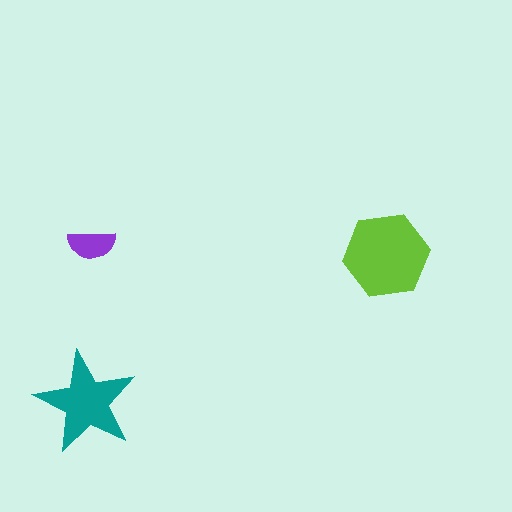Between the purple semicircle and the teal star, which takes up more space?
The teal star.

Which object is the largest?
The lime hexagon.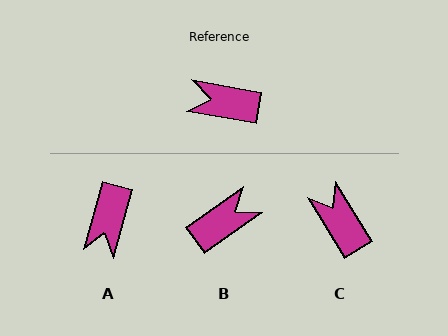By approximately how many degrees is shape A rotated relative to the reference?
Approximately 85 degrees counter-clockwise.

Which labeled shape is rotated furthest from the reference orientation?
B, about 134 degrees away.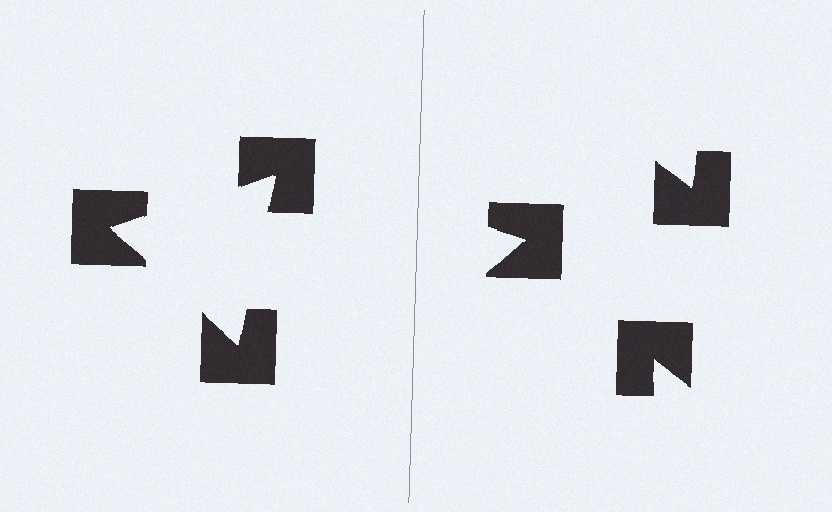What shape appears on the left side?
An illusory triangle.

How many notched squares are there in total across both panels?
6 — 3 on each side.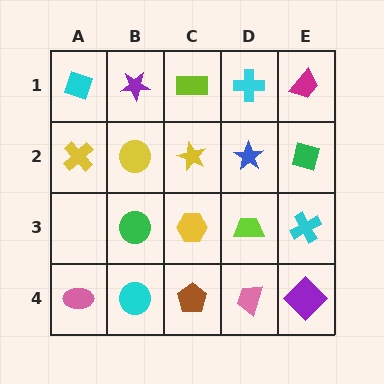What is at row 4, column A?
A pink ellipse.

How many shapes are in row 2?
5 shapes.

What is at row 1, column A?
A cyan diamond.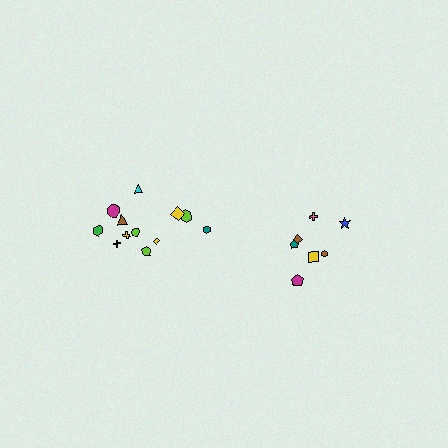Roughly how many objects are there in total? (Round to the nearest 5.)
Roughly 20 objects in total.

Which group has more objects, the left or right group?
The left group.